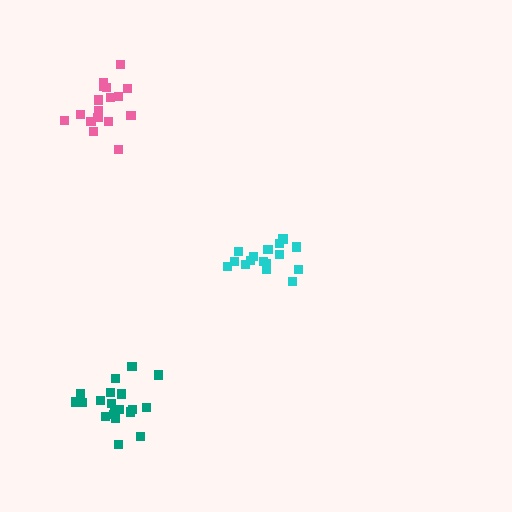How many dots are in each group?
Group 1: 17 dots, Group 2: 20 dots, Group 3: 16 dots (53 total).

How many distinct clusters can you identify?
There are 3 distinct clusters.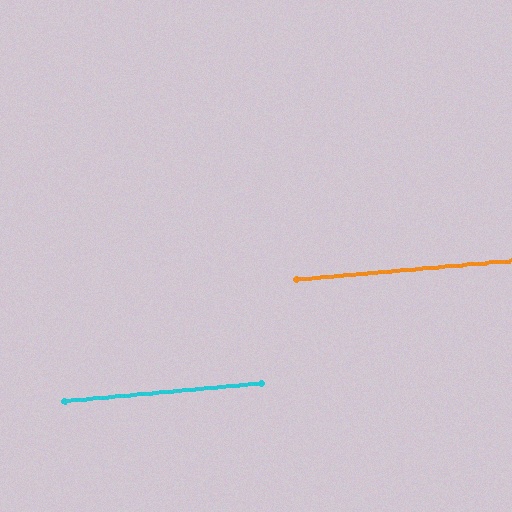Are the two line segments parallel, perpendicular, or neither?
Parallel — their directions differ by only 0.1°.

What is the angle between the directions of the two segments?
Approximately 0 degrees.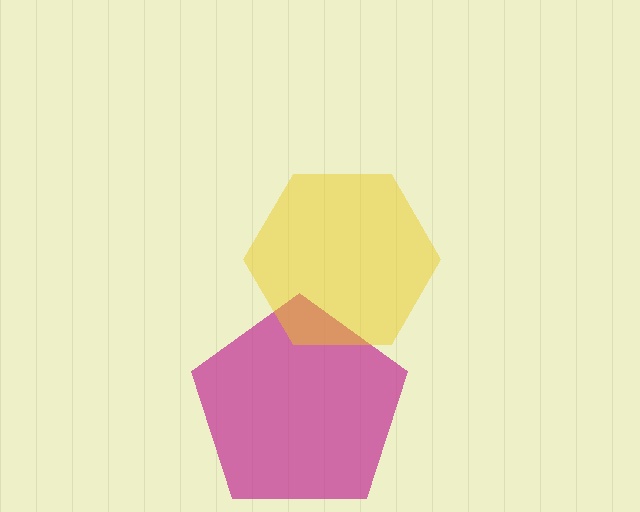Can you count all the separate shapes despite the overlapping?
Yes, there are 2 separate shapes.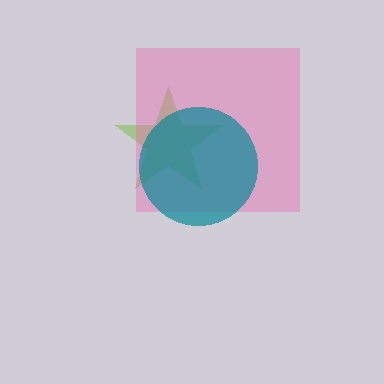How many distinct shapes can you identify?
There are 3 distinct shapes: a lime star, a pink square, a teal circle.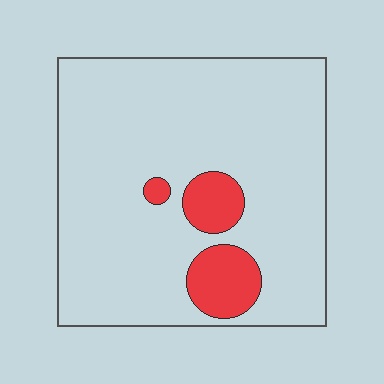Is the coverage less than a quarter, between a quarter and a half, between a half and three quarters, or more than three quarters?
Less than a quarter.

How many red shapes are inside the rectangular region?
3.